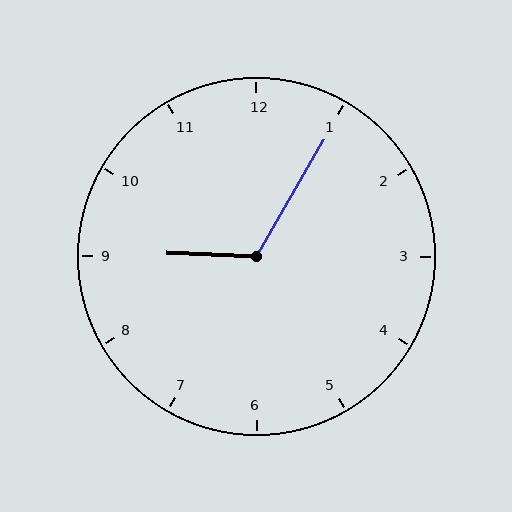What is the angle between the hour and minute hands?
Approximately 118 degrees.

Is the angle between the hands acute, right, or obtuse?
It is obtuse.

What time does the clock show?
9:05.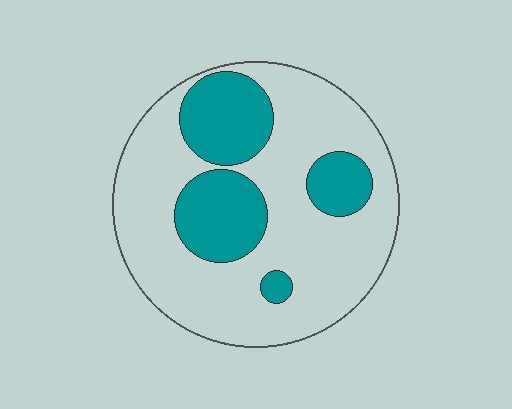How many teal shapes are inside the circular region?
4.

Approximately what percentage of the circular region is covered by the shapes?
Approximately 30%.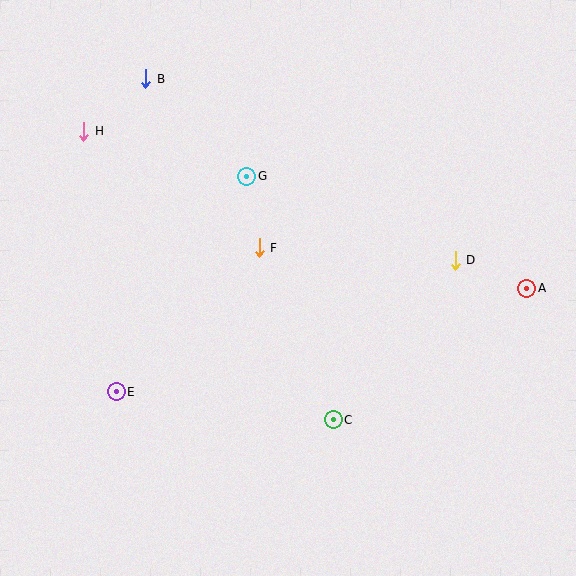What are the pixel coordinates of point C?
Point C is at (333, 420).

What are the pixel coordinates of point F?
Point F is at (259, 248).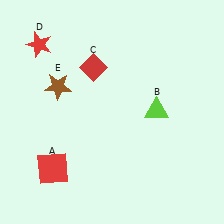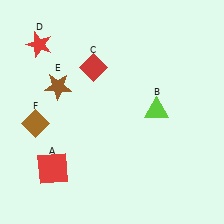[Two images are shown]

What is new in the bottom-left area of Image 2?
A brown diamond (F) was added in the bottom-left area of Image 2.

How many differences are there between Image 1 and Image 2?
There is 1 difference between the two images.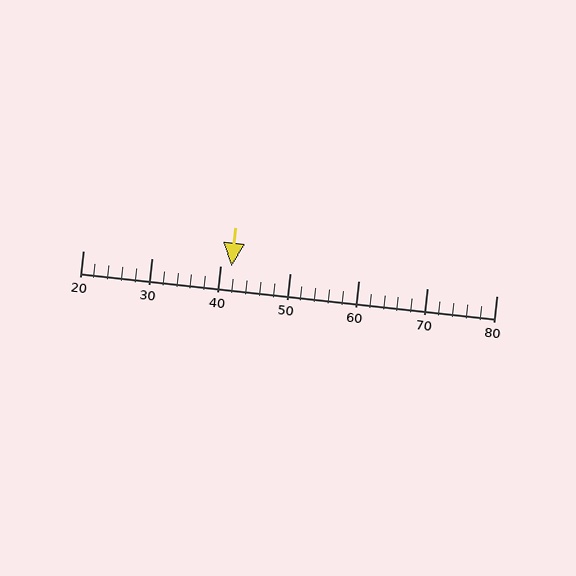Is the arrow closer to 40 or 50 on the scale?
The arrow is closer to 40.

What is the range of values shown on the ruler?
The ruler shows values from 20 to 80.